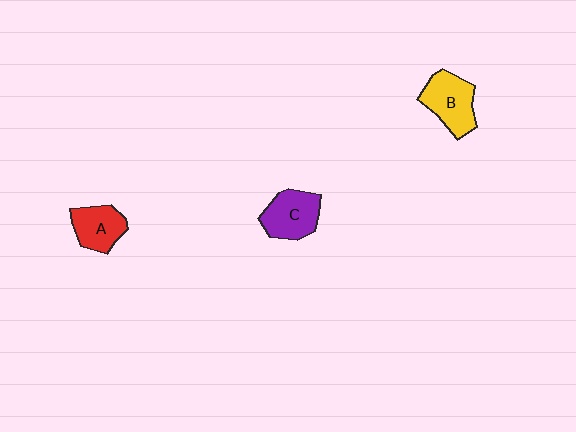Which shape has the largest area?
Shape B (yellow).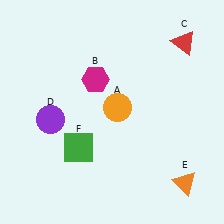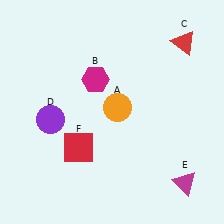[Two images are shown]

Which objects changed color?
E changed from orange to magenta. F changed from green to red.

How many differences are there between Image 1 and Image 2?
There are 2 differences between the two images.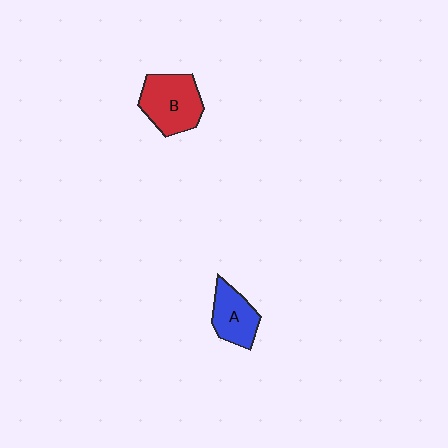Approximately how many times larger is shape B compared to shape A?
Approximately 1.4 times.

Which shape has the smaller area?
Shape A (blue).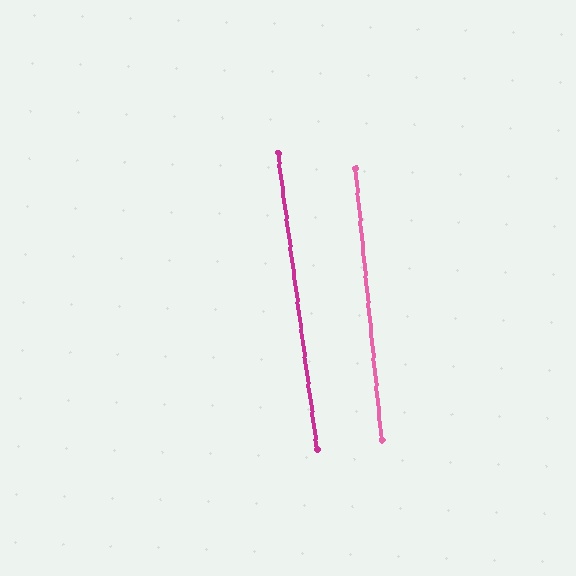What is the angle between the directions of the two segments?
Approximately 2 degrees.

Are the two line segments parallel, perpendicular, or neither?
Parallel — their directions differ by only 1.9°.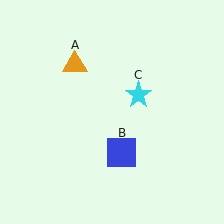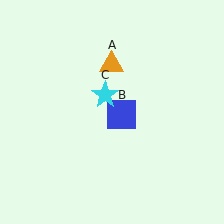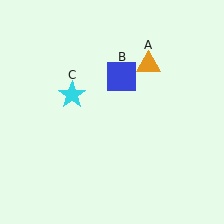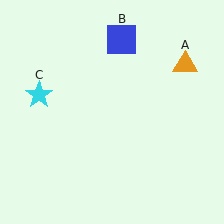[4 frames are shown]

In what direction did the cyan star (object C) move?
The cyan star (object C) moved left.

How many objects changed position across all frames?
3 objects changed position: orange triangle (object A), blue square (object B), cyan star (object C).